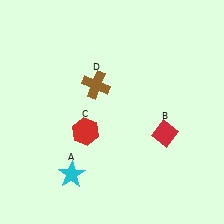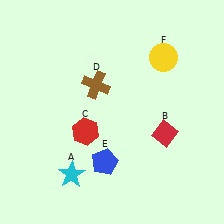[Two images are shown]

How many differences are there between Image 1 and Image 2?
There are 2 differences between the two images.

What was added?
A blue pentagon (E), a yellow circle (F) were added in Image 2.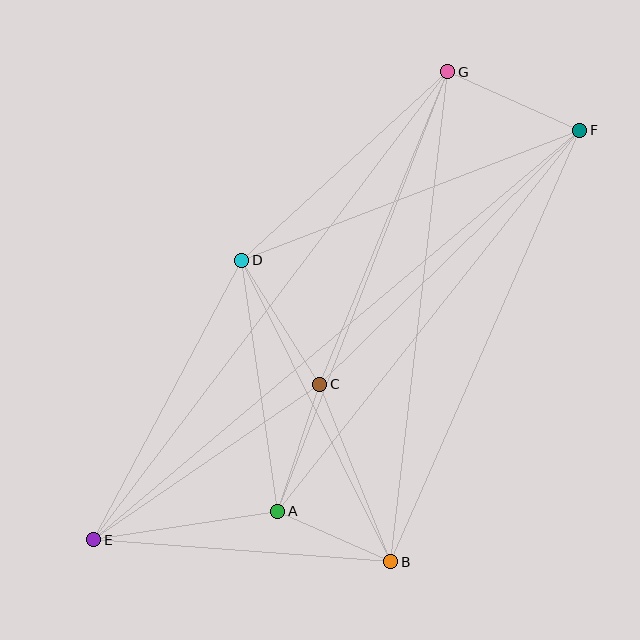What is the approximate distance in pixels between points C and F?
The distance between C and F is approximately 364 pixels.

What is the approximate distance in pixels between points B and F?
The distance between B and F is approximately 471 pixels.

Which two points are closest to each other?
Points A and B are closest to each other.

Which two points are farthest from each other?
Points E and F are farthest from each other.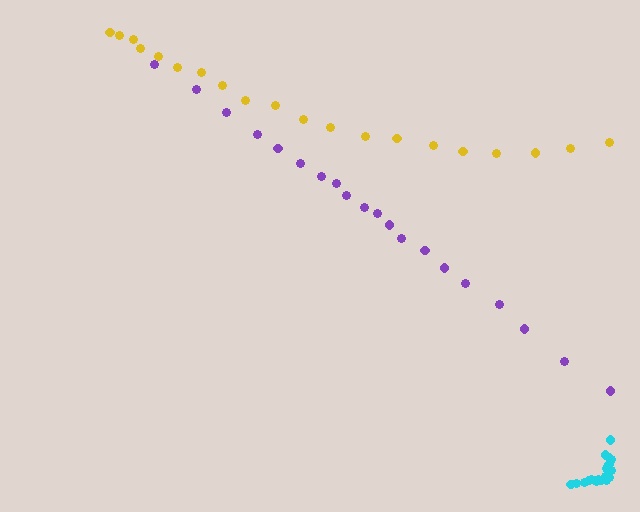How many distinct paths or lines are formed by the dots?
There are 3 distinct paths.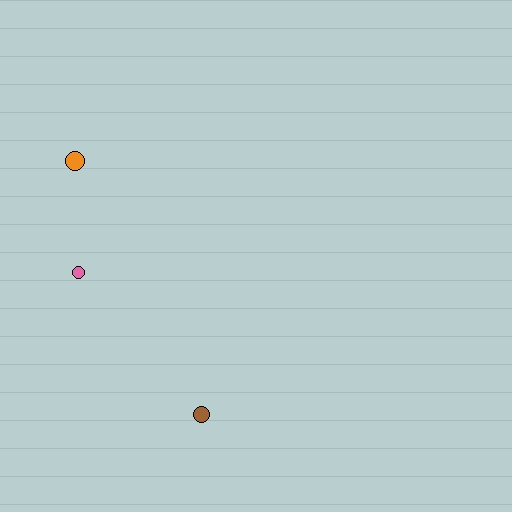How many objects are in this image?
There are 3 objects.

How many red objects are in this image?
There are no red objects.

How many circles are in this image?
There are 3 circles.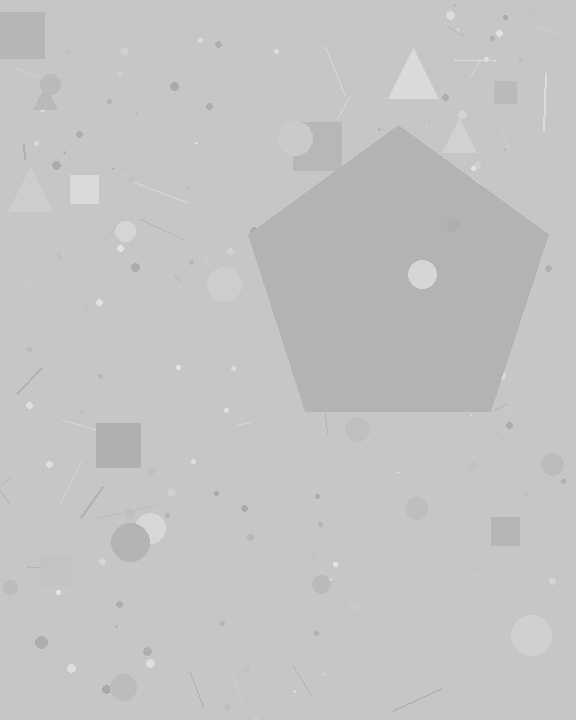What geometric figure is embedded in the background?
A pentagon is embedded in the background.